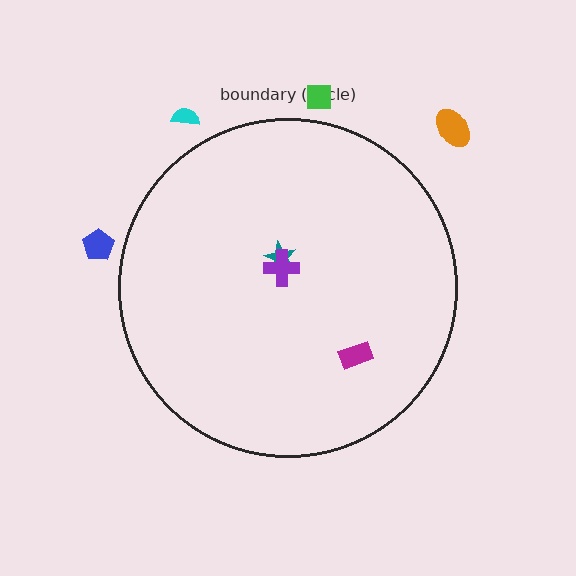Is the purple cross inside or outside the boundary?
Inside.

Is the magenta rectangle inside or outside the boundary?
Inside.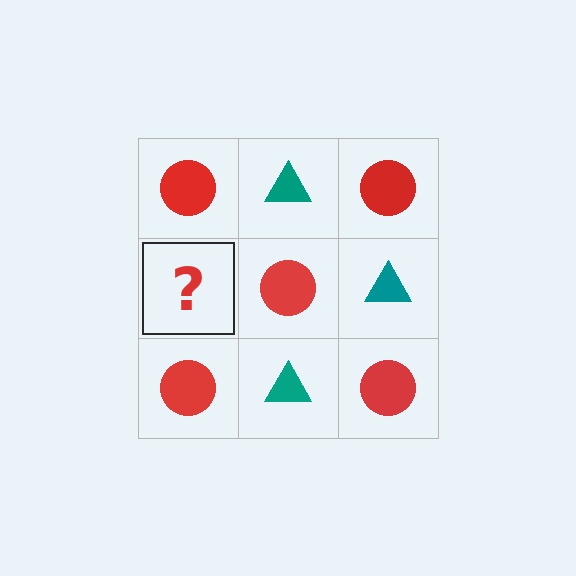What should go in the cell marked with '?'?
The missing cell should contain a teal triangle.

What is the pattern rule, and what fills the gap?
The rule is that it alternates red circle and teal triangle in a checkerboard pattern. The gap should be filled with a teal triangle.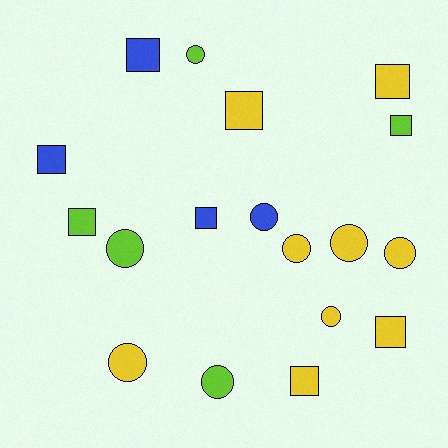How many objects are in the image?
There are 18 objects.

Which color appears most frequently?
Yellow, with 9 objects.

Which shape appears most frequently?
Circle, with 9 objects.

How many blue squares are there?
There are 3 blue squares.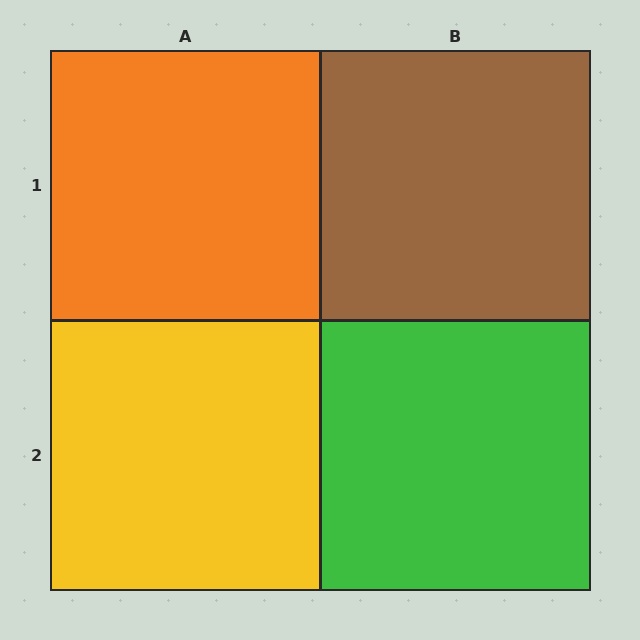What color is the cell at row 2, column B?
Green.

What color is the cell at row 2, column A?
Yellow.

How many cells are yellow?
1 cell is yellow.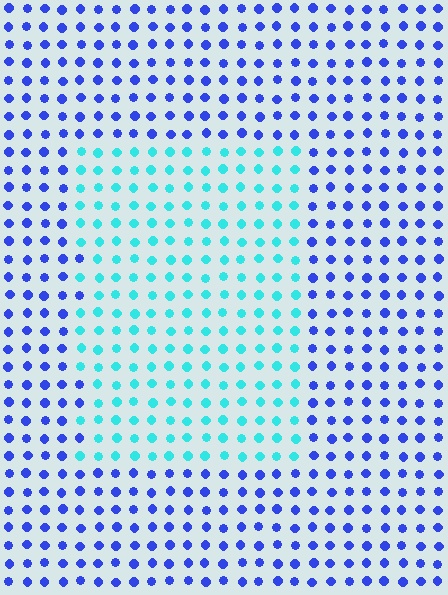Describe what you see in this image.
The image is filled with small blue elements in a uniform arrangement. A rectangle-shaped region is visible where the elements are tinted to a slightly different hue, forming a subtle color boundary.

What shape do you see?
I see a rectangle.